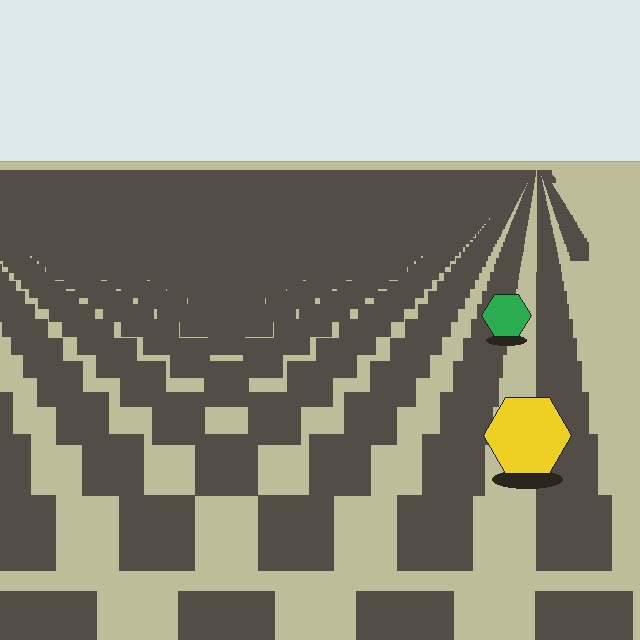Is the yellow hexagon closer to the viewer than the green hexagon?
Yes. The yellow hexagon is closer — you can tell from the texture gradient: the ground texture is coarser near it.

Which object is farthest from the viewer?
The green hexagon is farthest from the viewer. It appears smaller and the ground texture around it is denser.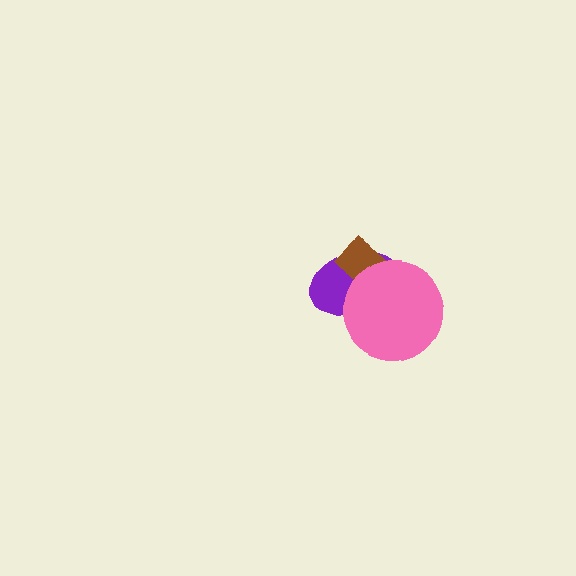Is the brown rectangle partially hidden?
Yes, it is partially covered by another shape.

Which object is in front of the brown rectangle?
The pink circle is in front of the brown rectangle.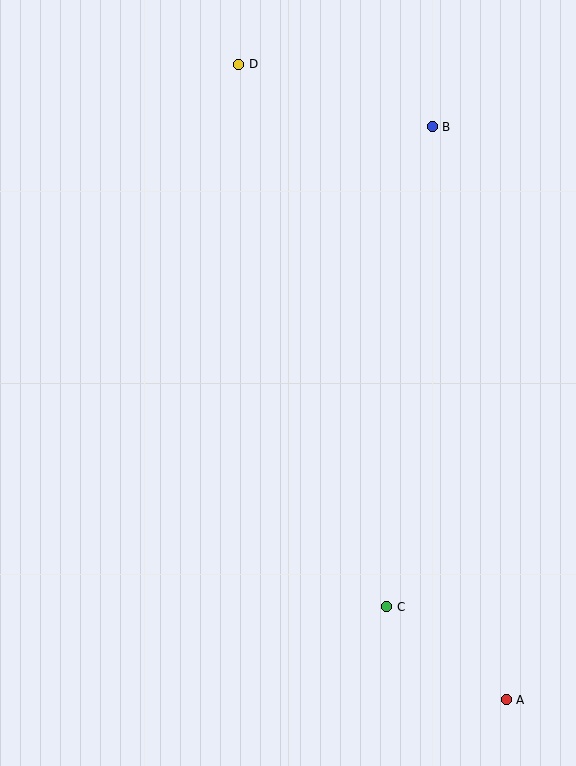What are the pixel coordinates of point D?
Point D is at (239, 64).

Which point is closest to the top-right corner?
Point B is closest to the top-right corner.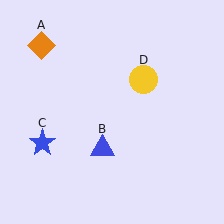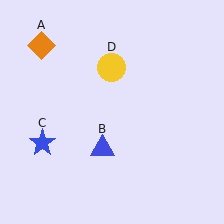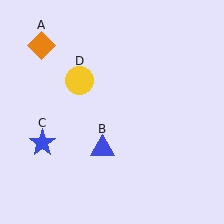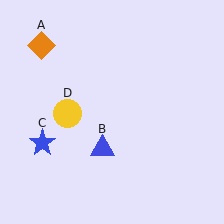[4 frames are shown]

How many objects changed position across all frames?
1 object changed position: yellow circle (object D).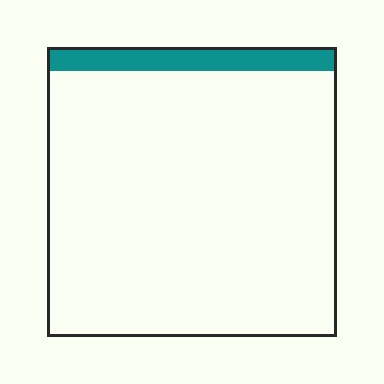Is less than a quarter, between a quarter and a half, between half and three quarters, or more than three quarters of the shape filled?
Less than a quarter.